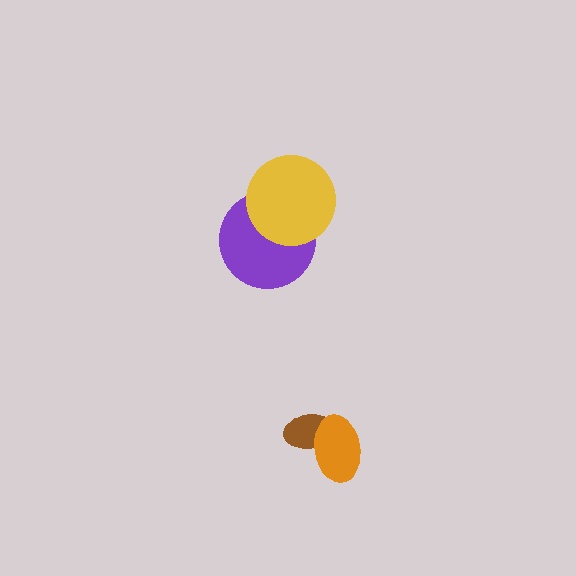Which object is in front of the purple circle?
The yellow circle is in front of the purple circle.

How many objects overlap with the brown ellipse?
1 object overlaps with the brown ellipse.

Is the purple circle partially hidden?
Yes, it is partially covered by another shape.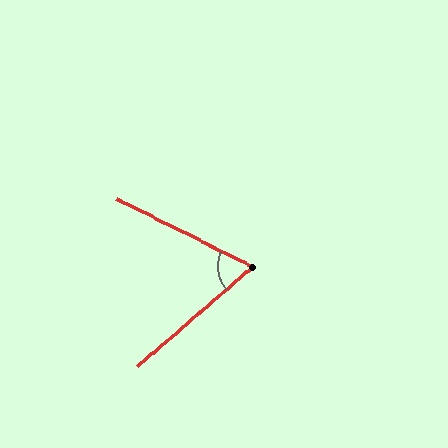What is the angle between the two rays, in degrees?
Approximately 68 degrees.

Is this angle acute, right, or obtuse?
It is acute.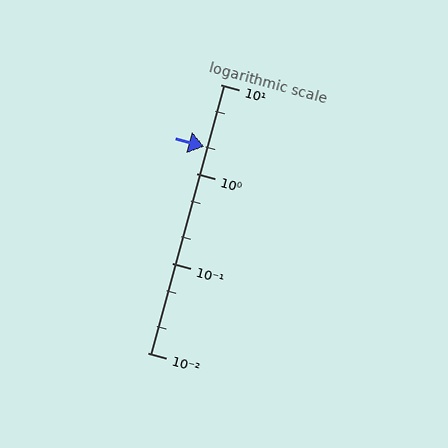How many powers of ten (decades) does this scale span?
The scale spans 3 decades, from 0.01 to 10.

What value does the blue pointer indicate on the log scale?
The pointer indicates approximately 2.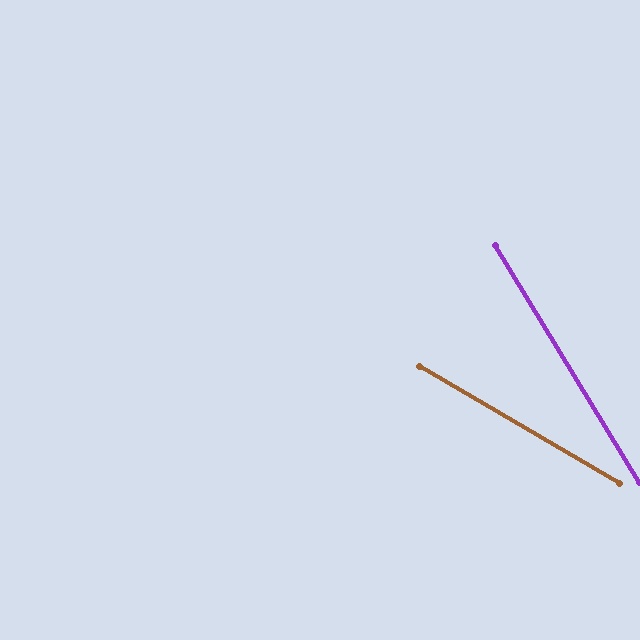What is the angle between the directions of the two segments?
Approximately 28 degrees.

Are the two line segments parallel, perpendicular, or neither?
Neither parallel nor perpendicular — they differ by about 28°.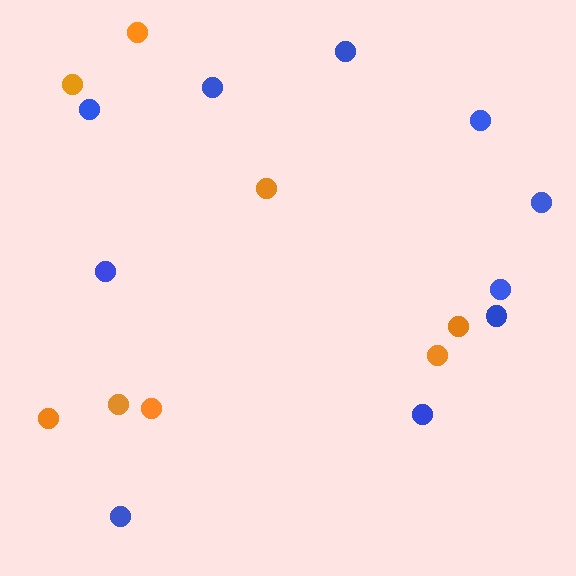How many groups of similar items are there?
There are 2 groups: one group of orange circles (8) and one group of blue circles (10).